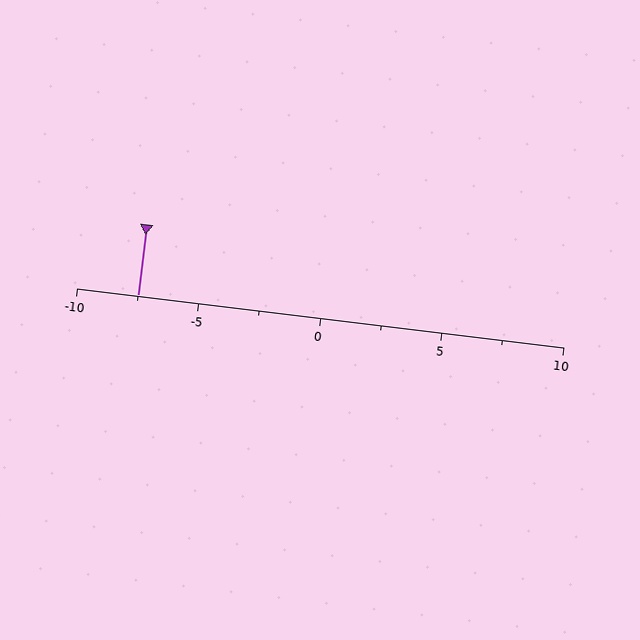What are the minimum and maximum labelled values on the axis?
The axis runs from -10 to 10.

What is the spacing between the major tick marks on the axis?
The major ticks are spaced 5 apart.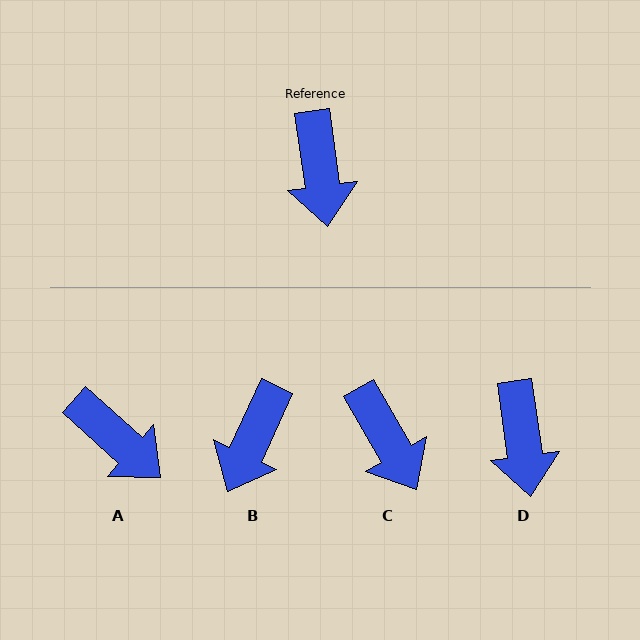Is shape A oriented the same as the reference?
No, it is off by about 40 degrees.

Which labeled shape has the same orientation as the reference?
D.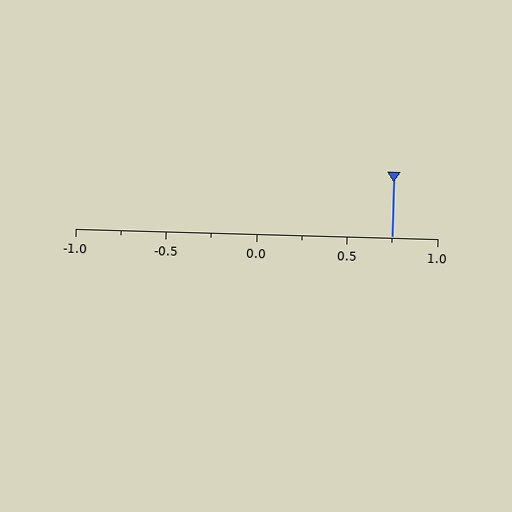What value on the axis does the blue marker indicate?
The marker indicates approximately 0.75.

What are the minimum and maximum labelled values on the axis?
The axis runs from -1.0 to 1.0.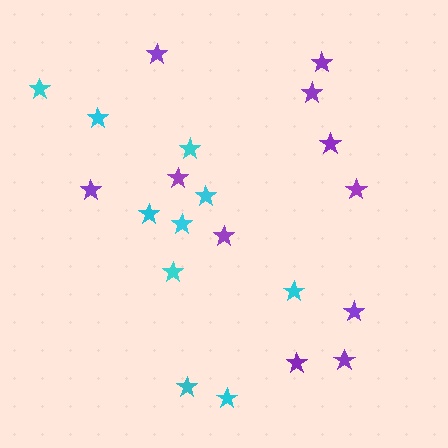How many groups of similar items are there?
There are 2 groups: one group of cyan stars (10) and one group of purple stars (11).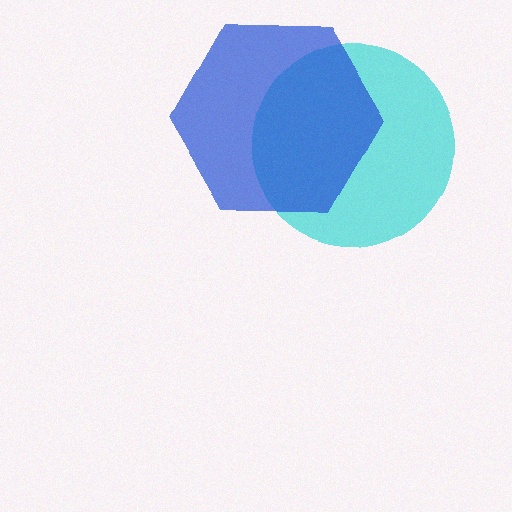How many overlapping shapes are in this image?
There are 2 overlapping shapes in the image.